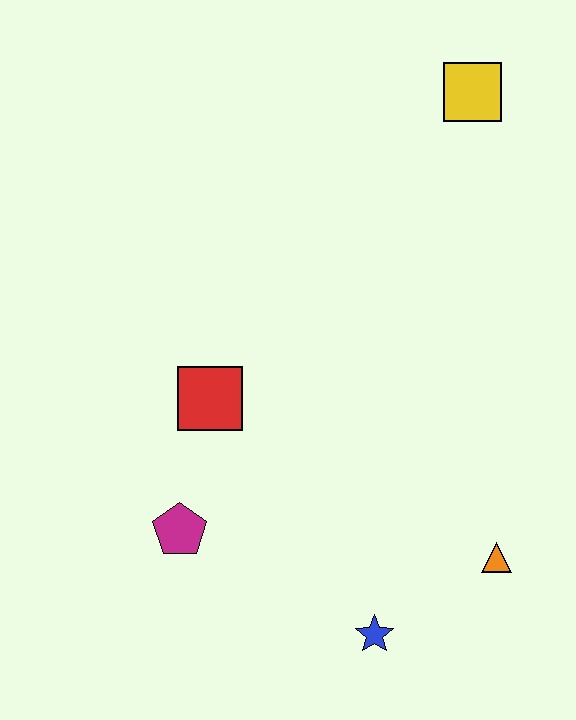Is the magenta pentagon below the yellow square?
Yes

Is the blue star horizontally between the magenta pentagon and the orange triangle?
Yes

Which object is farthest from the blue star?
The yellow square is farthest from the blue star.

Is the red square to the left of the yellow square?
Yes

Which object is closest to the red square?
The magenta pentagon is closest to the red square.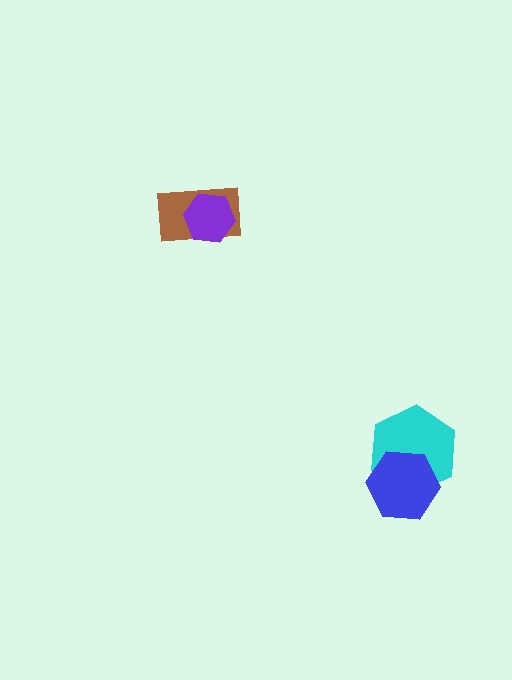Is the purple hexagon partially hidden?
No, no other shape covers it.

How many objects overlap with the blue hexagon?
1 object overlaps with the blue hexagon.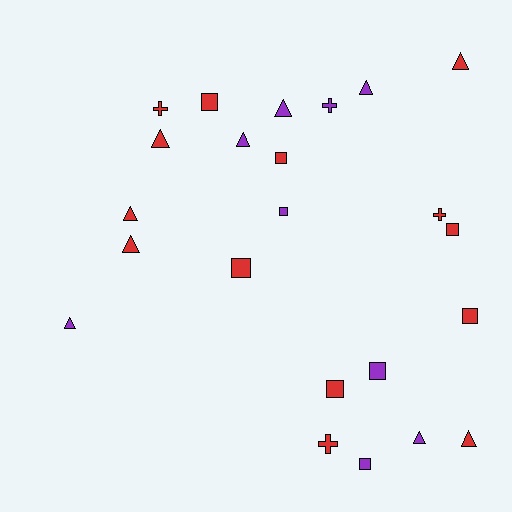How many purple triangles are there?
There are 5 purple triangles.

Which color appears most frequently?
Red, with 14 objects.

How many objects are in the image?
There are 23 objects.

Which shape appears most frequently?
Triangle, with 10 objects.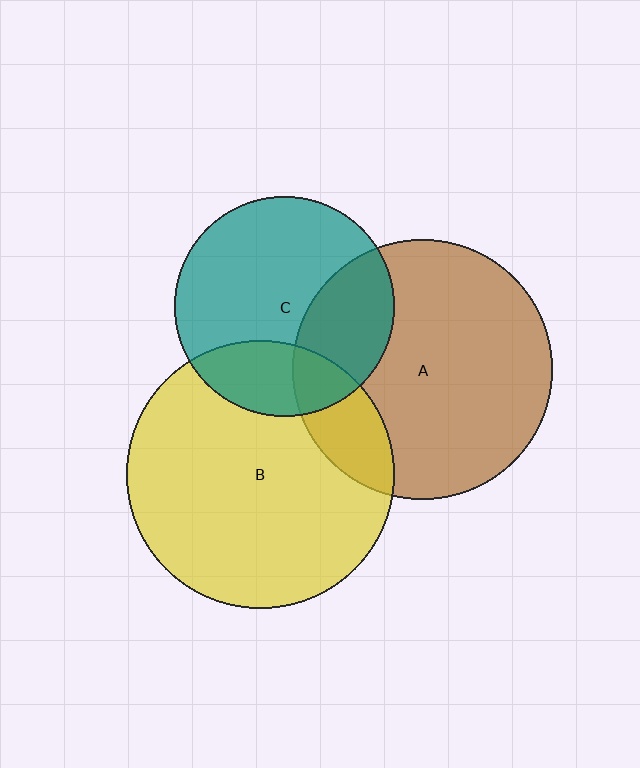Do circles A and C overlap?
Yes.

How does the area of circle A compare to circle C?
Approximately 1.4 times.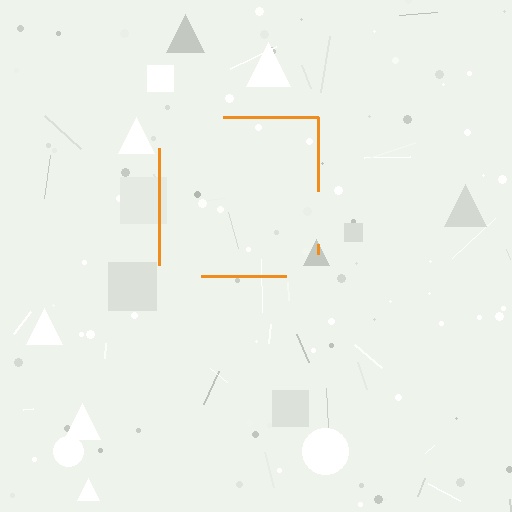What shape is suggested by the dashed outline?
The dashed outline suggests a square.